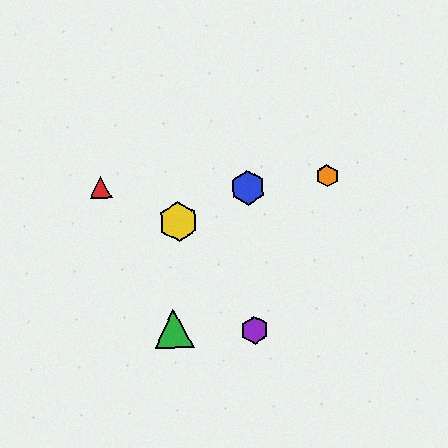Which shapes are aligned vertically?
The blue hexagon, the purple hexagon are aligned vertically.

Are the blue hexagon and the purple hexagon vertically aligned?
Yes, both are at x≈248.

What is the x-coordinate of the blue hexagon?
The blue hexagon is at x≈248.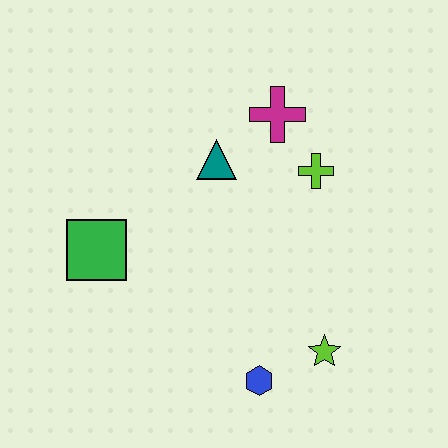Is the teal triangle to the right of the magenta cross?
No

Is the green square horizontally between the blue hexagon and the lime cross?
No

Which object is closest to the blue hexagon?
The lime star is closest to the blue hexagon.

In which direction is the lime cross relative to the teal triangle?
The lime cross is to the right of the teal triangle.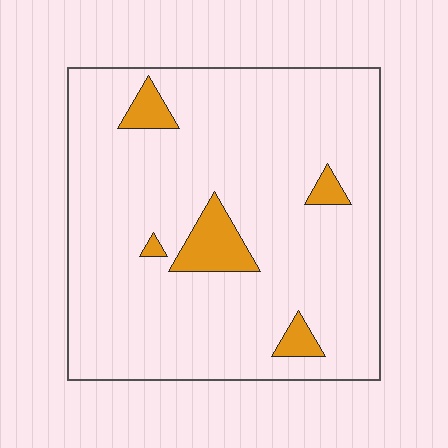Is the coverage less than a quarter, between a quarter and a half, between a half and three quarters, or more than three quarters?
Less than a quarter.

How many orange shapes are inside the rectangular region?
5.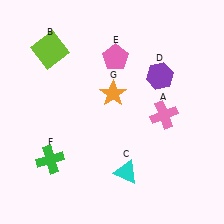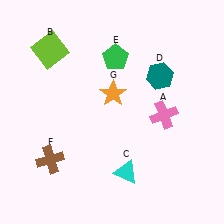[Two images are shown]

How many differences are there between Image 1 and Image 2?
There are 3 differences between the two images.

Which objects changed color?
D changed from purple to teal. E changed from pink to green. F changed from green to brown.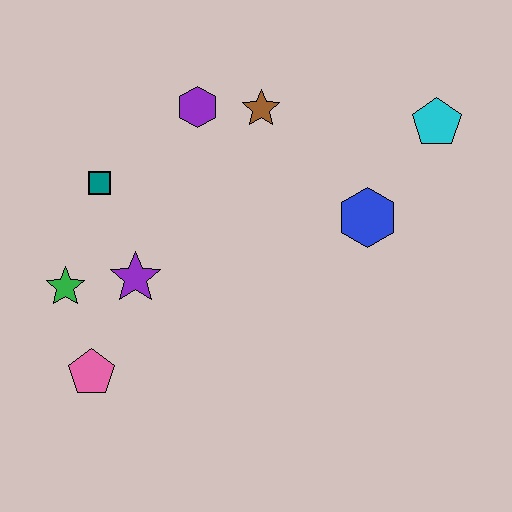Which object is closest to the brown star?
The purple hexagon is closest to the brown star.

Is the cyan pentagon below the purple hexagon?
Yes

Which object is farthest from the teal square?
The cyan pentagon is farthest from the teal square.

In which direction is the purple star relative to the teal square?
The purple star is below the teal square.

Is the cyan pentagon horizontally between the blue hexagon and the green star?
No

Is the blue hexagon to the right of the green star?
Yes